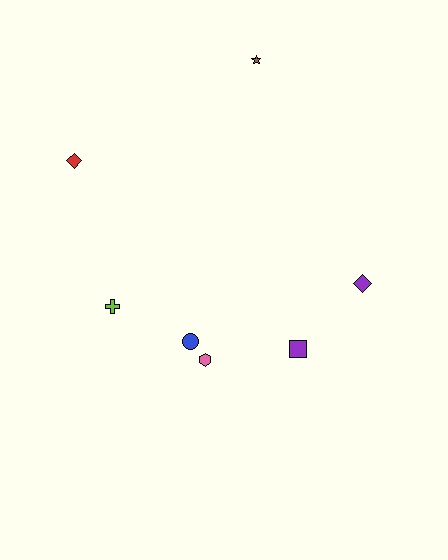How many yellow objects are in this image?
There are no yellow objects.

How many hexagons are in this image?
There is 1 hexagon.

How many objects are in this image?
There are 7 objects.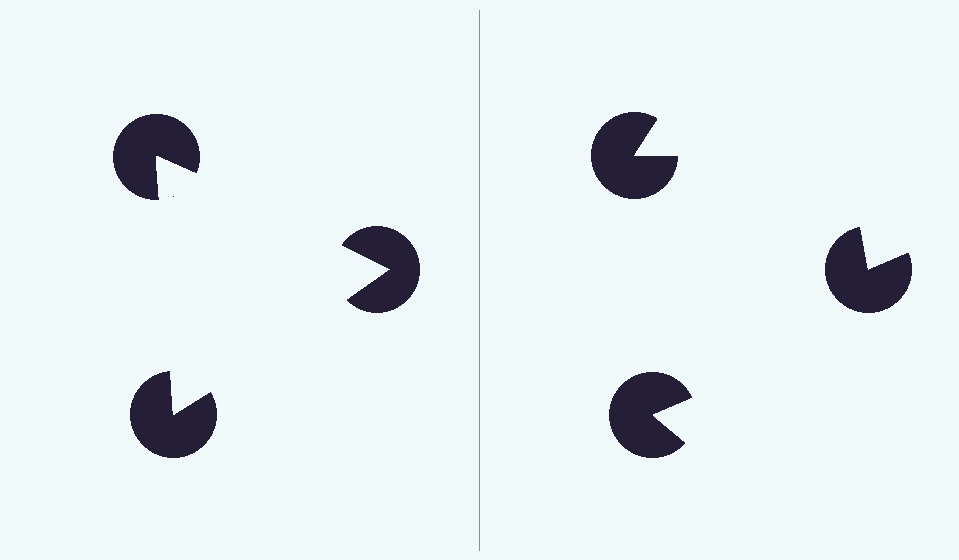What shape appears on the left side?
An illusory triangle.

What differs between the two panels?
The pac-man discs are positioned identically on both sides; only the wedge orientations differ. On the left they align to a triangle; on the right they are misaligned.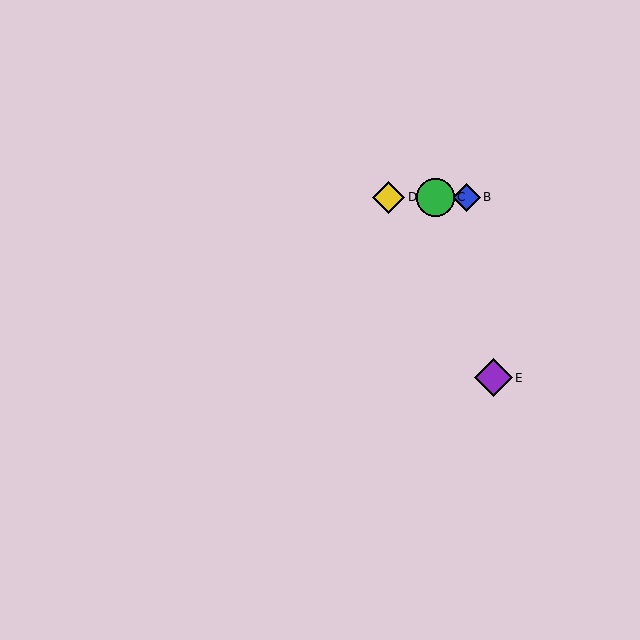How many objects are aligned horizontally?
4 objects (A, B, C, D) are aligned horizontally.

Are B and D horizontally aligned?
Yes, both are at y≈197.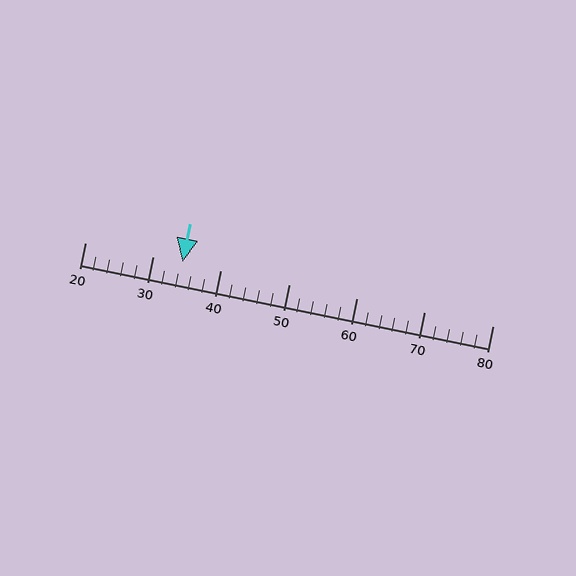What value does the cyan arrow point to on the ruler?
The cyan arrow points to approximately 34.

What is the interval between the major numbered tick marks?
The major tick marks are spaced 10 units apart.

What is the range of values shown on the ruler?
The ruler shows values from 20 to 80.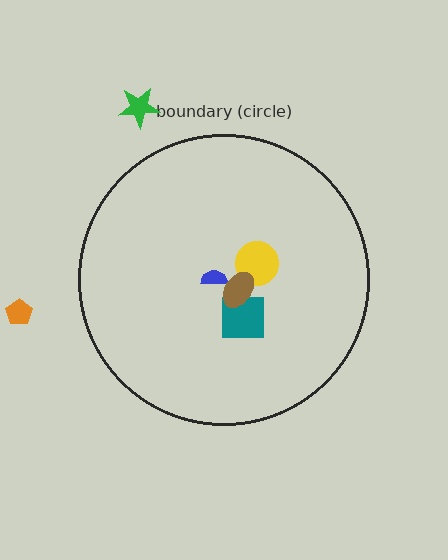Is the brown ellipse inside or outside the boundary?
Inside.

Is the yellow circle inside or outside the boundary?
Inside.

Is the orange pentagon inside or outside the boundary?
Outside.